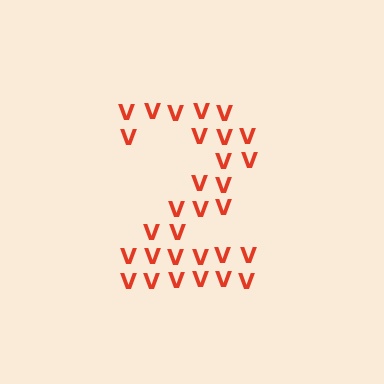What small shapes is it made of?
It is made of small letter V's.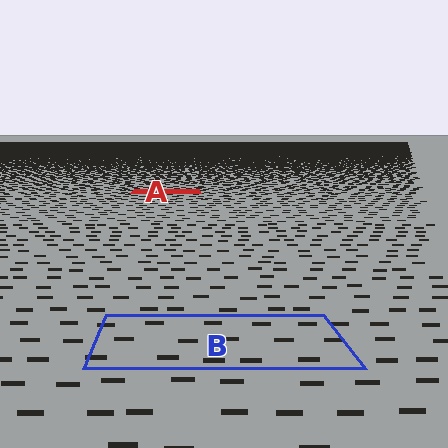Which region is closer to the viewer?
Region B is closer. The texture elements there are larger and more spread out.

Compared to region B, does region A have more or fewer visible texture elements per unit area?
Region A has more texture elements per unit area — they are packed more densely because it is farther away.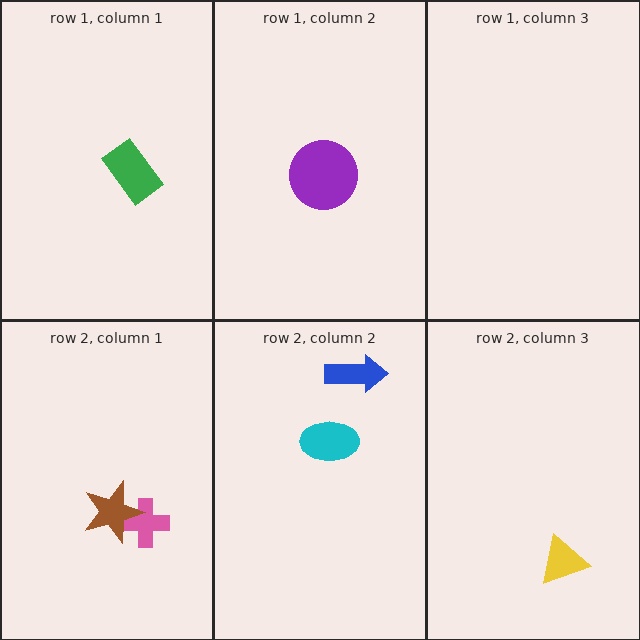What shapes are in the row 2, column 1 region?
The pink cross, the brown star.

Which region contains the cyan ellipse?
The row 2, column 2 region.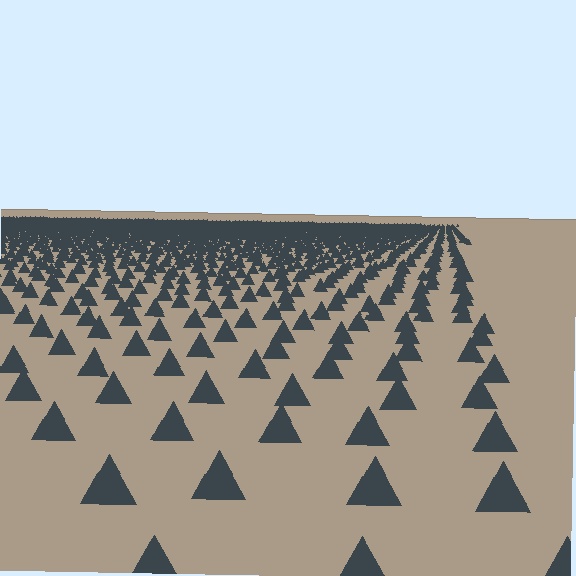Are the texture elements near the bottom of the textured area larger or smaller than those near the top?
Larger. Near the bottom, elements are closer to the viewer and appear at a bigger on-screen size.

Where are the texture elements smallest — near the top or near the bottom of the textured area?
Near the top.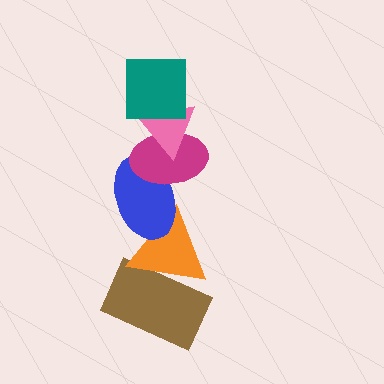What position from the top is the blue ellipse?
The blue ellipse is 4th from the top.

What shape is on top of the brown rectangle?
The orange triangle is on top of the brown rectangle.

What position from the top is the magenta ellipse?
The magenta ellipse is 3rd from the top.